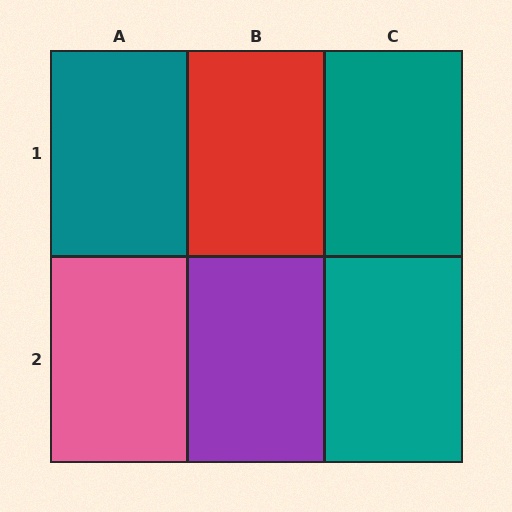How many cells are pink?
1 cell is pink.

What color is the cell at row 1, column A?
Teal.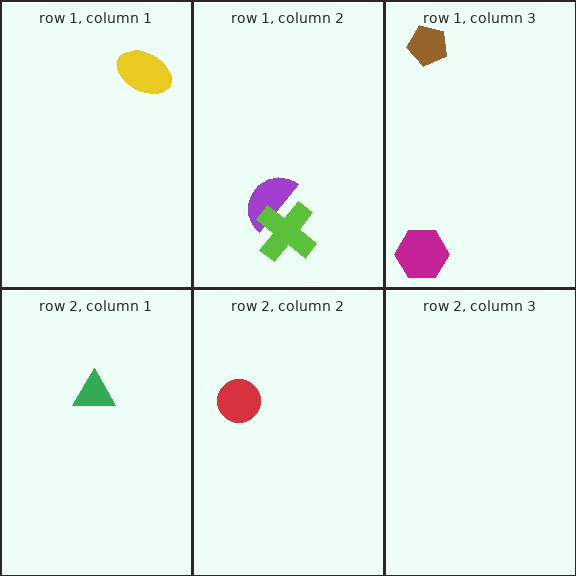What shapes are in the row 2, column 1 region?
The green triangle.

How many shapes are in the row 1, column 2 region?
2.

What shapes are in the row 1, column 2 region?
The purple semicircle, the lime cross.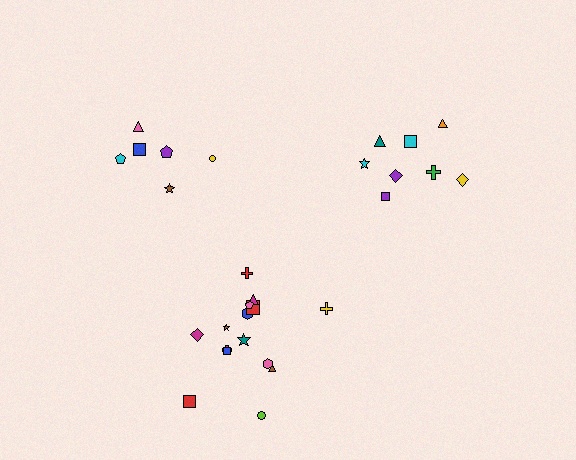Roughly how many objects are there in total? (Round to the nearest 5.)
Roughly 30 objects in total.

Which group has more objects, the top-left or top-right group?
The top-right group.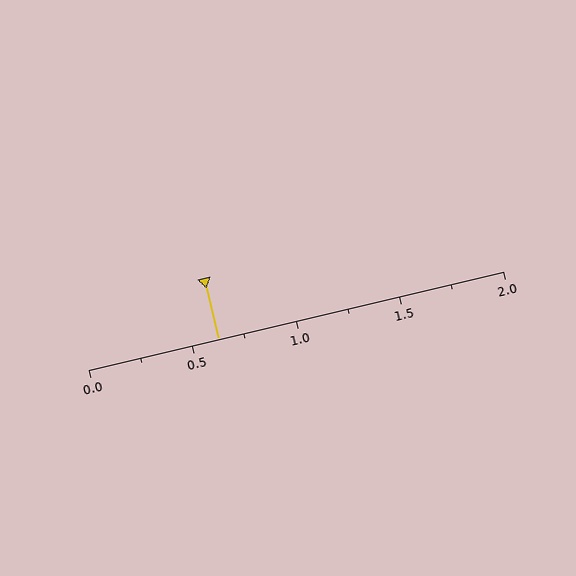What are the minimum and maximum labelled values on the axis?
The axis runs from 0.0 to 2.0.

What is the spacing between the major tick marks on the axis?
The major ticks are spaced 0.5 apart.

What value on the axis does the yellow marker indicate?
The marker indicates approximately 0.62.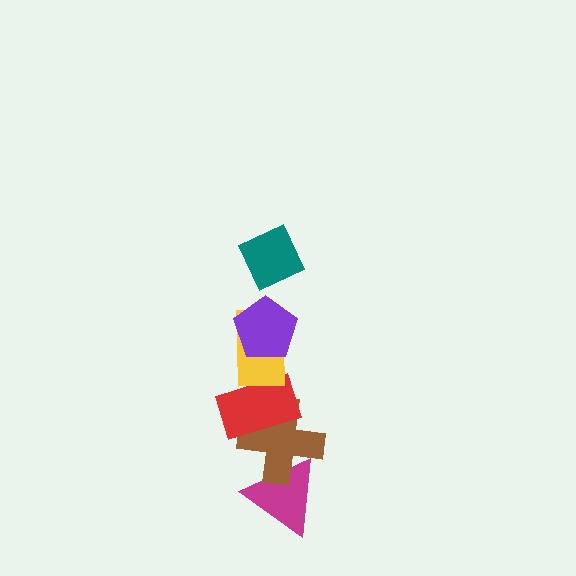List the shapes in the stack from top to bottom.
From top to bottom: the teal diamond, the purple pentagon, the yellow rectangle, the red rectangle, the brown cross, the magenta triangle.